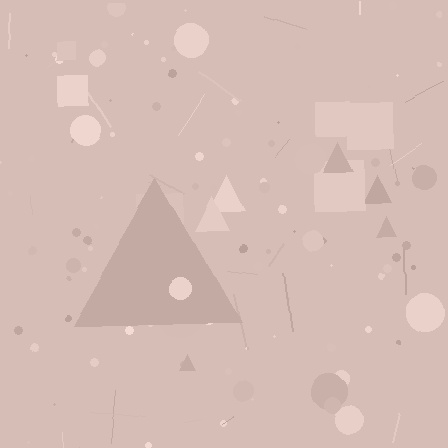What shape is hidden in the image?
A triangle is hidden in the image.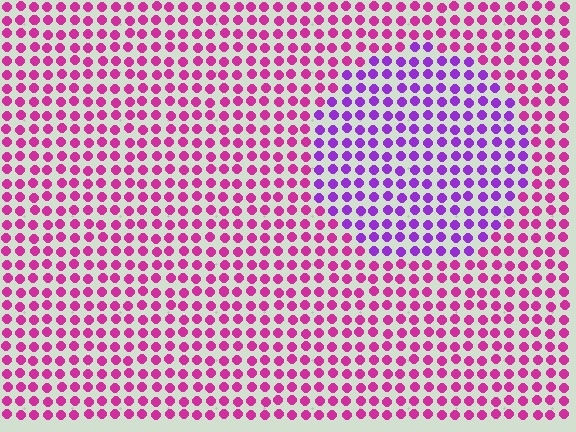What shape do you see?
I see a circle.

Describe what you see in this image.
The image is filled with small magenta elements in a uniform arrangement. A circle-shaped region is visible where the elements are tinted to a slightly different hue, forming a subtle color boundary.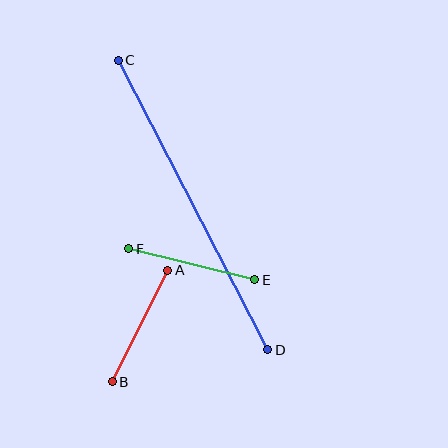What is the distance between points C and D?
The distance is approximately 326 pixels.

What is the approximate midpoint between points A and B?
The midpoint is at approximately (140, 326) pixels.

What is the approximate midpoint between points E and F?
The midpoint is at approximately (192, 264) pixels.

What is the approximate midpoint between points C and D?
The midpoint is at approximately (193, 205) pixels.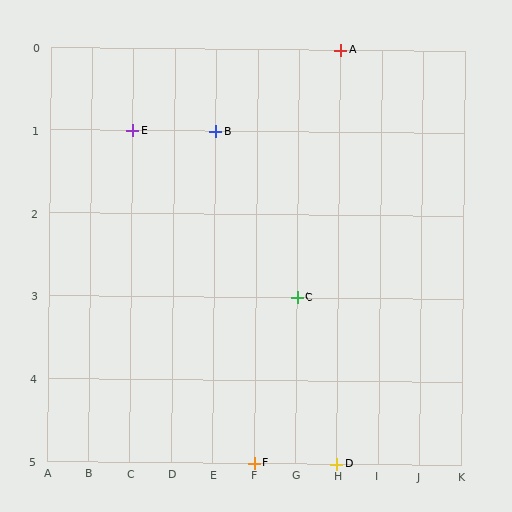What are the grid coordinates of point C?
Point C is at grid coordinates (G, 3).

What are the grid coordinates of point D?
Point D is at grid coordinates (H, 5).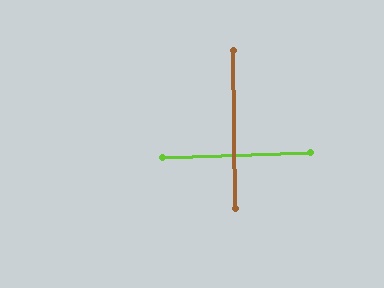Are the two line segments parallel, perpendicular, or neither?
Perpendicular — they meet at approximately 88°.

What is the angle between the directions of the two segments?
Approximately 88 degrees.